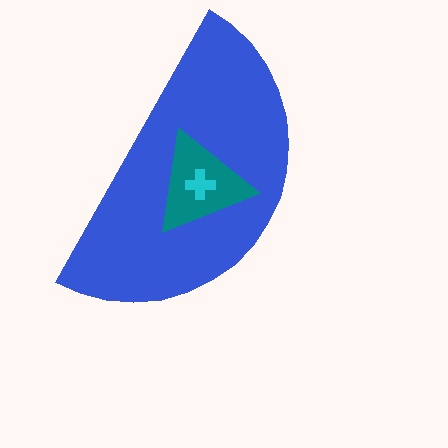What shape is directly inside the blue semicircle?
The teal triangle.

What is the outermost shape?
The blue semicircle.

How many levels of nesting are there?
3.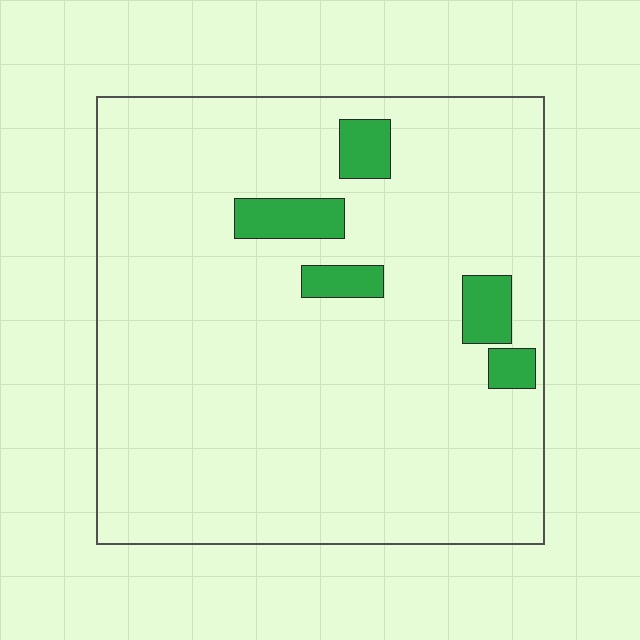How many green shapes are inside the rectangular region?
5.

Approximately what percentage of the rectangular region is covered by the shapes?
Approximately 10%.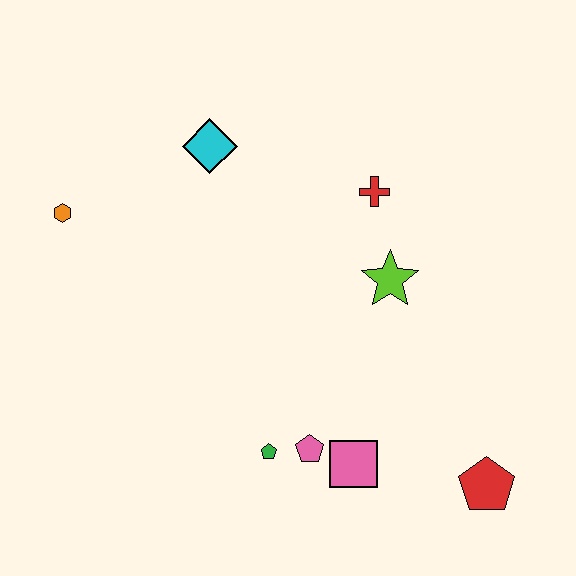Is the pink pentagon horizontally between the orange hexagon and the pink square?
Yes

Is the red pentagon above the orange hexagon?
No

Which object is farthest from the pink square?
The orange hexagon is farthest from the pink square.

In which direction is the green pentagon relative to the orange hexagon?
The green pentagon is below the orange hexagon.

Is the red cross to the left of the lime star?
Yes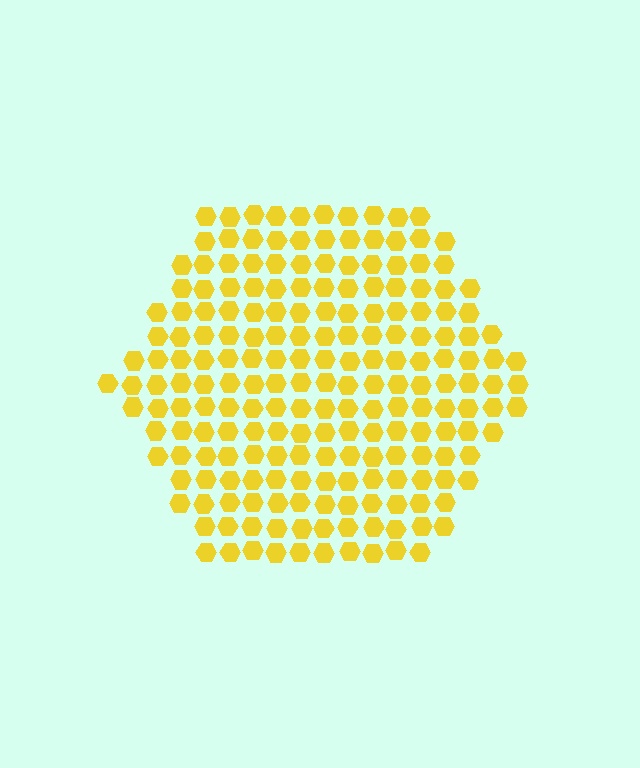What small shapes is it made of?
It is made of small hexagons.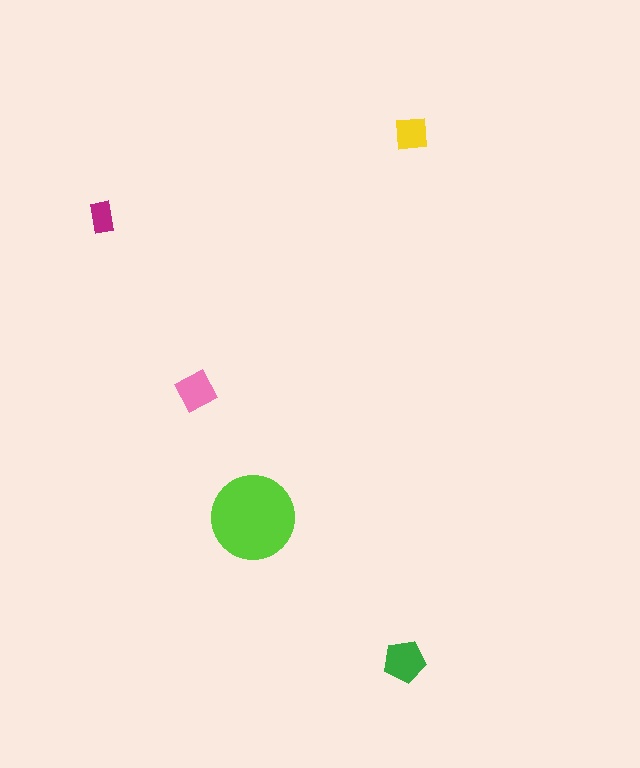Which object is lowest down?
The green pentagon is bottommost.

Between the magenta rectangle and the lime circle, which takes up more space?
The lime circle.